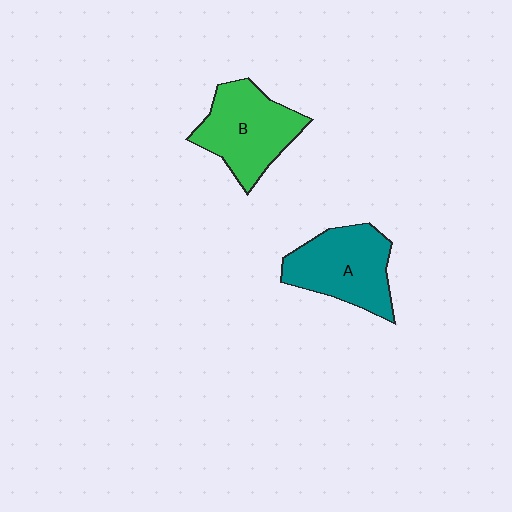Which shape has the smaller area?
Shape A (teal).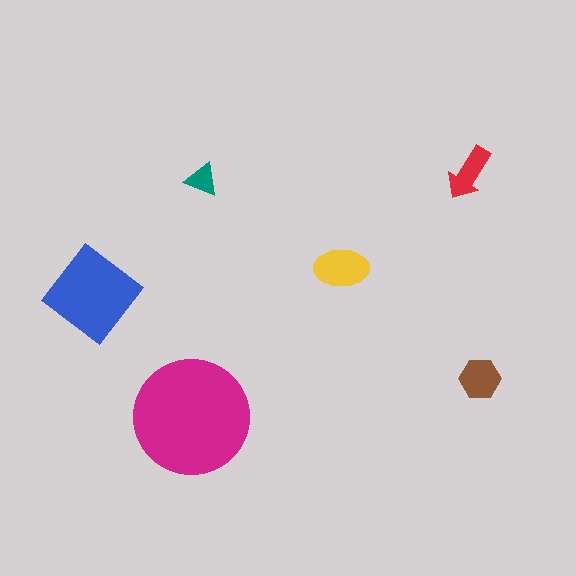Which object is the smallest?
The teal triangle.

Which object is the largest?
The magenta circle.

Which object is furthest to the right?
The brown hexagon is rightmost.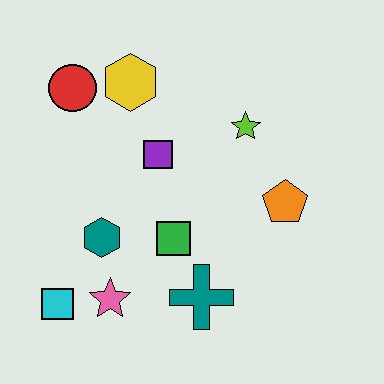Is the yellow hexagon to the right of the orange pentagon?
No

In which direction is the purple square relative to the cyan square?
The purple square is above the cyan square.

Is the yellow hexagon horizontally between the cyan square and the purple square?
Yes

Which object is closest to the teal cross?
The green square is closest to the teal cross.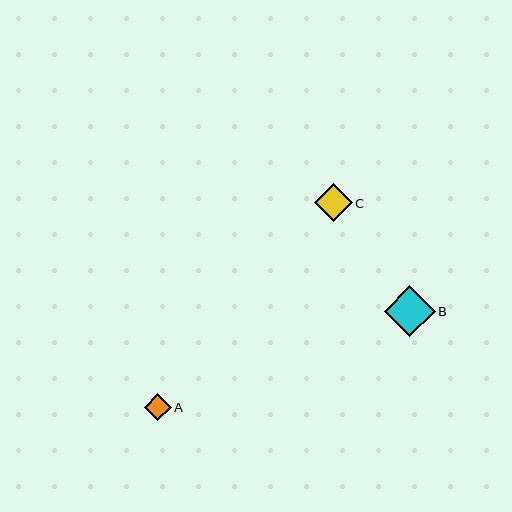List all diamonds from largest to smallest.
From largest to smallest: B, C, A.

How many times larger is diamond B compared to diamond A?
Diamond B is approximately 1.9 times the size of diamond A.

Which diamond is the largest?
Diamond B is the largest with a size of approximately 51 pixels.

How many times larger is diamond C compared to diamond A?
Diamond C is approximately 1.4 times the size of diamond A.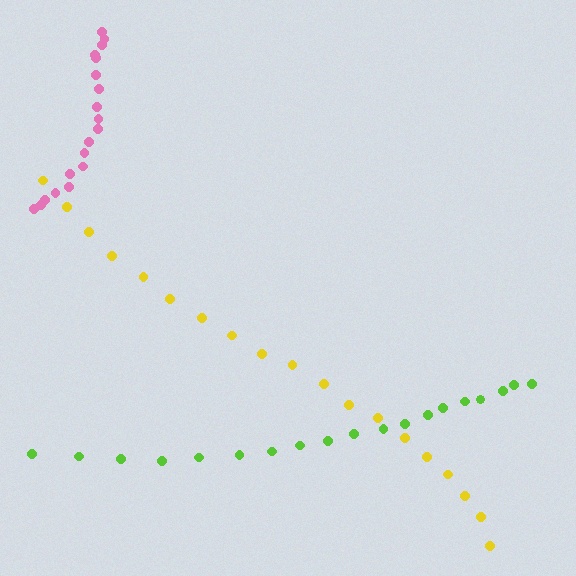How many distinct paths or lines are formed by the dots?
There are 3 distinct paths.